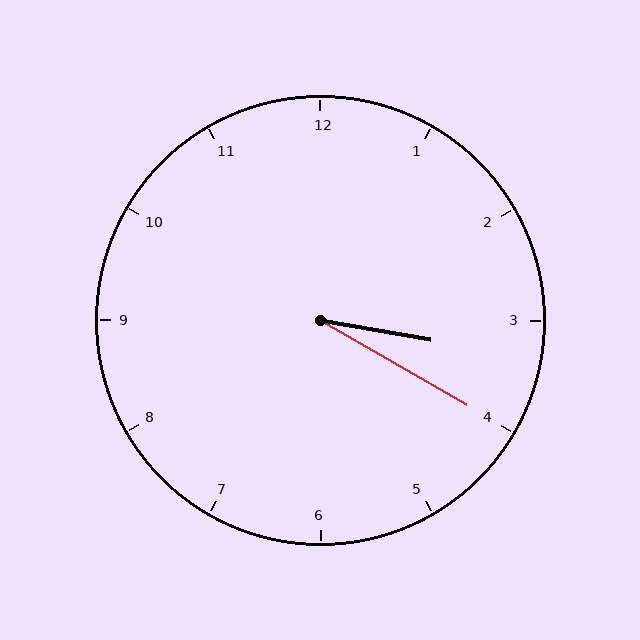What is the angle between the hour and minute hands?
Approximately 20 degrees.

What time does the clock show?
3:20.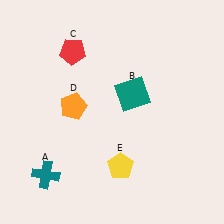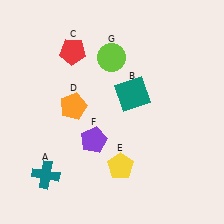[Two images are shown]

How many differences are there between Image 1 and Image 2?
There are 2 differences between the two images.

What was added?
A purple pentagon (F), a lime circle (G) were added in Image 2.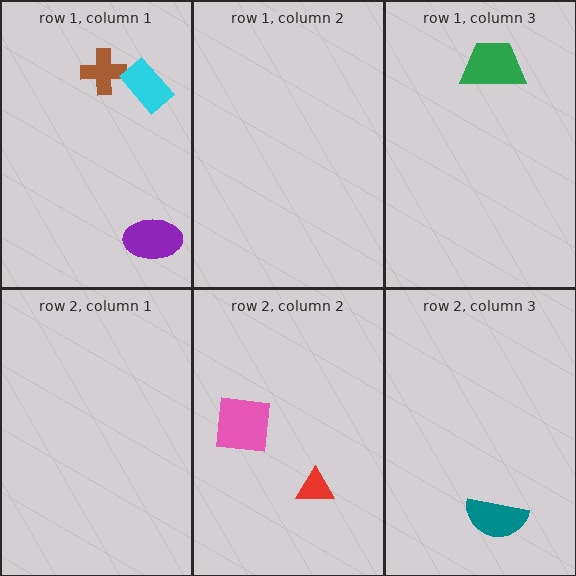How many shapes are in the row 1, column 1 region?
3.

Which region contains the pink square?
The row 2, column 2 region.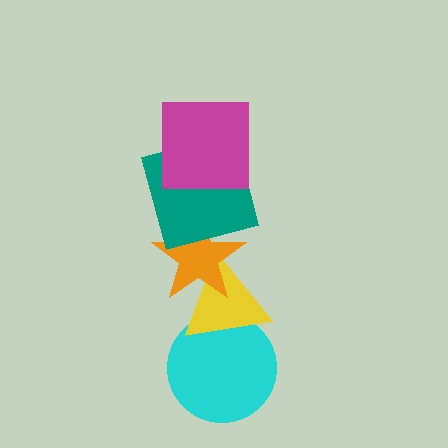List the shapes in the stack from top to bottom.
From top to bottom: the magenta square, the teal square, the orange star, the yellow triangle, the cyan circle.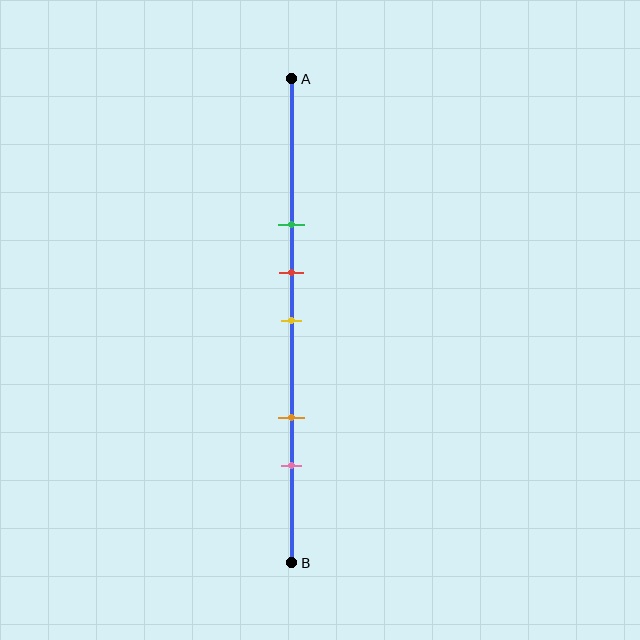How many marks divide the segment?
There are 5 marks dividing the segment.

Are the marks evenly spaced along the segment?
No, the marks are not evenly spaced.